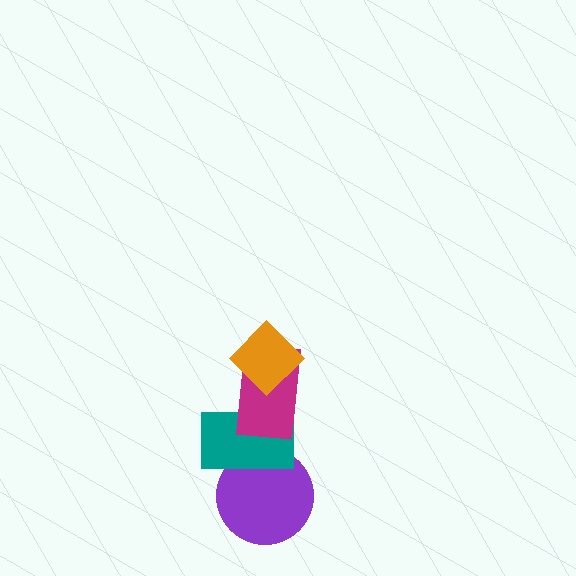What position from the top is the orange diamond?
The orange diamond is 1st from the top.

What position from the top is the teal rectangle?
The teal rectangle is 3rd from the top.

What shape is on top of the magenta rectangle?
The orange diamond is on top of the magenta rectangle.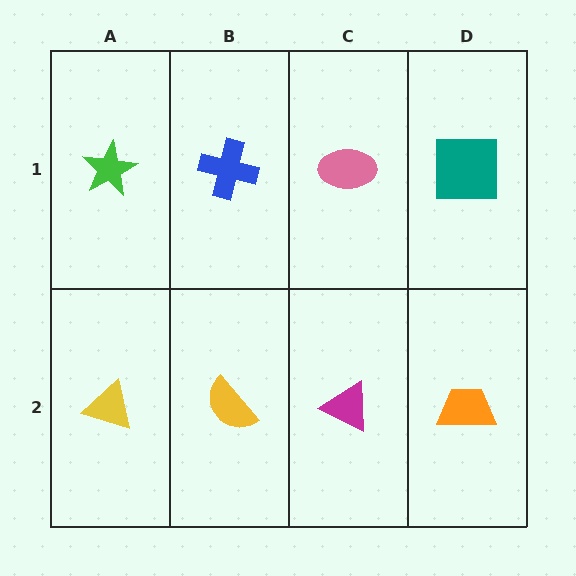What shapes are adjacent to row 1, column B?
A yellow semicircle (row 2, column B), a green star (row 1, column A), a pink ellipse (row 1, column C).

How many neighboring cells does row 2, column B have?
3.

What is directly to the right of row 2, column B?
A magenta triangle.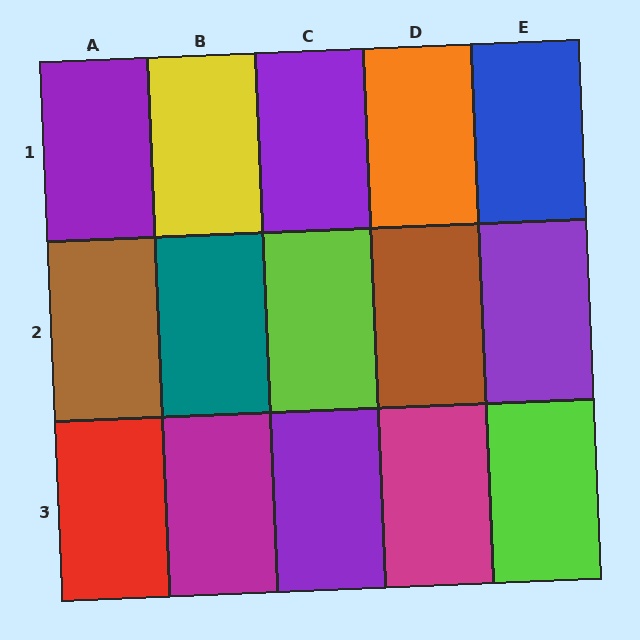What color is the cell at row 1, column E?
Blue.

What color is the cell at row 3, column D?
Magenta.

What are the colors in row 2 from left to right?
Brown, teal, lime, brown, purple.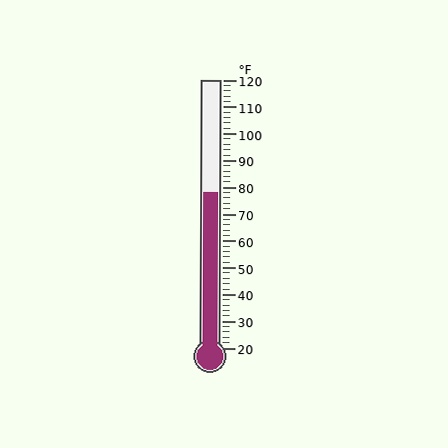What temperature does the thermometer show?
The thermometer shows approximately 78°F.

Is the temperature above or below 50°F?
The temperature is above 50°F.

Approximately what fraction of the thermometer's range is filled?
The thermometer is filled to approximately 60% of its range.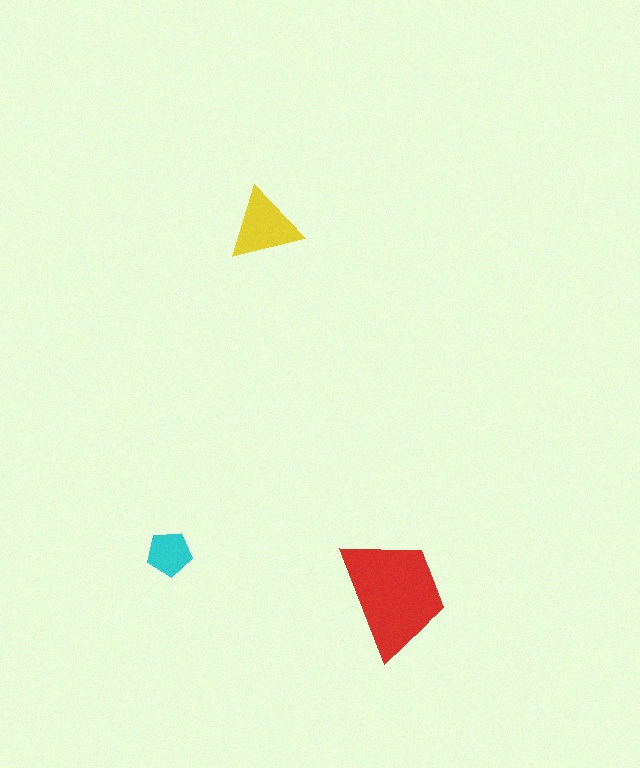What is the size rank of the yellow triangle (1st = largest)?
2nd.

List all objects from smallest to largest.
The cyan pentagon, the yellow triangle, the red trapezoid.